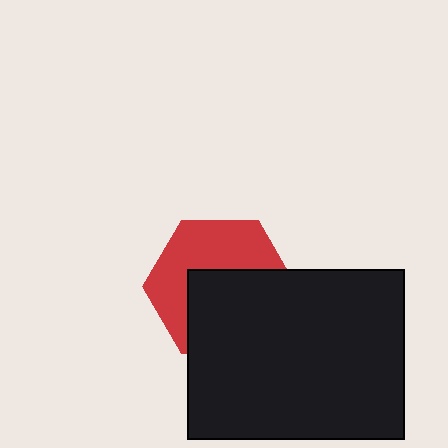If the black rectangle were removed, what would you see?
You would see the complete red hexagon.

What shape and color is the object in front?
The object in front is a black rectangle.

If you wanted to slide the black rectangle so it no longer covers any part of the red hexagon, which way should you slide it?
Slide it down — that is the most direct way to separate the two shapes.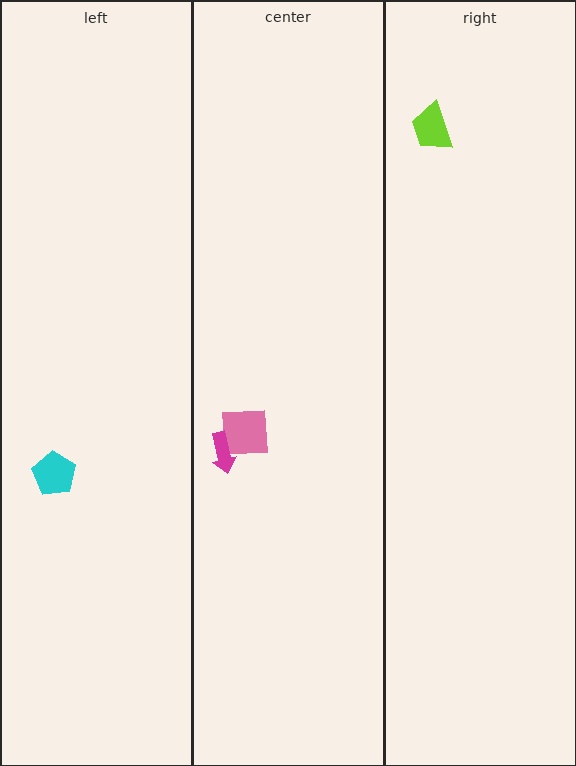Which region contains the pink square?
The center region.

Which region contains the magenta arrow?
The center region.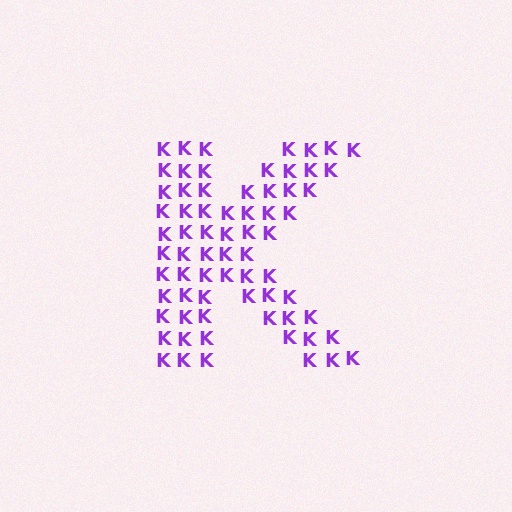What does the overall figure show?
The overall figure shows the letter K.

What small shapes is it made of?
It is made of small letter K's.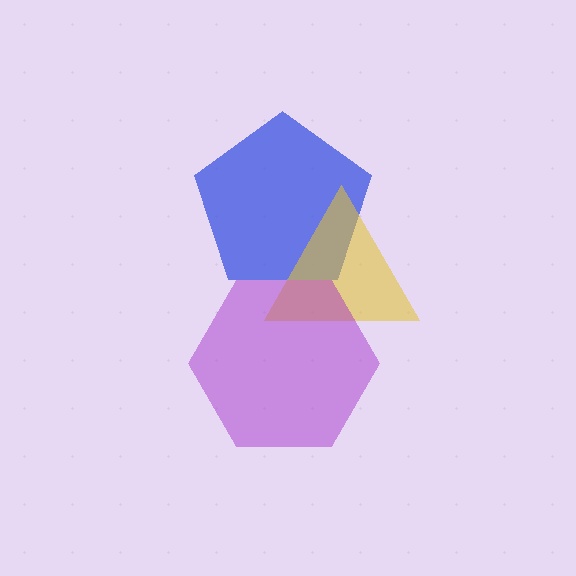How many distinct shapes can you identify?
There are 3 distinct shapes: a blue pentagon, a yellow triangle, a purple hexagon.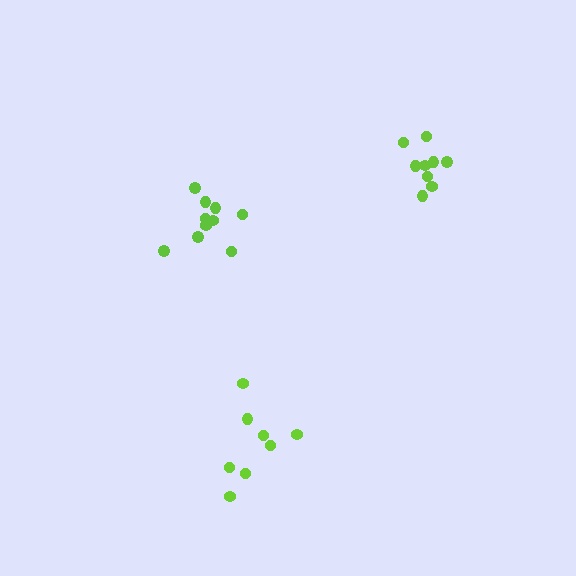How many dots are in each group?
Group 1: 8 dots, Group 2: 10 dots, Group 3: 9 dots (27 total).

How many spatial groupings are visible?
There are 3 spatial groupings.